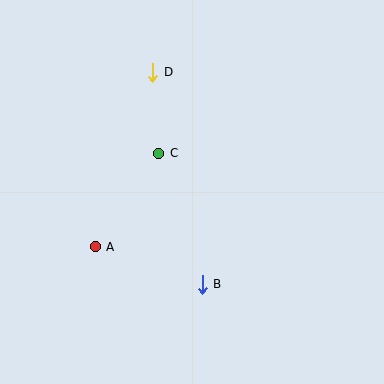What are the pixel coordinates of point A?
Point A is at (95, 247).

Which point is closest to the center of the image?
Point C at (159, 153) is closest to the center.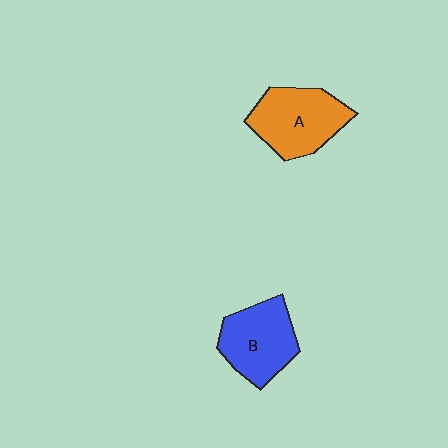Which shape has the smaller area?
Shape B (blue).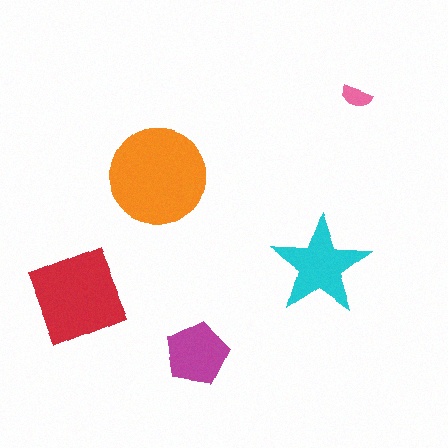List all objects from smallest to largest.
The pink semicircle, the magenta pentagon, the cyan star, the red diamond, the orange circle.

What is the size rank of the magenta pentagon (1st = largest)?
4th.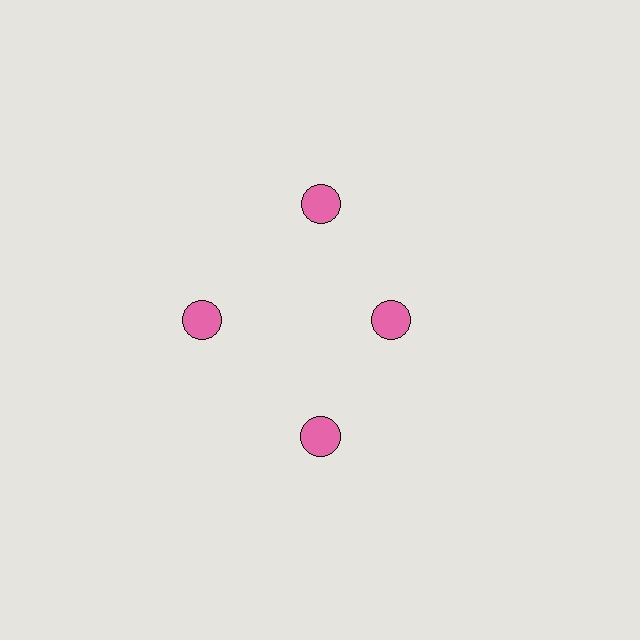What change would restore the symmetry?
The symmetry would be restored by moving it outward, back onto the ring so that all 4 circles sit at equal angles and equal distance from the center.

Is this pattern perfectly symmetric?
No. The 4 pink circles are arranged in a ring, but one element near the 3 o'clock position is pulled inward toward the center, breaking the 4-fold rotational symmetry.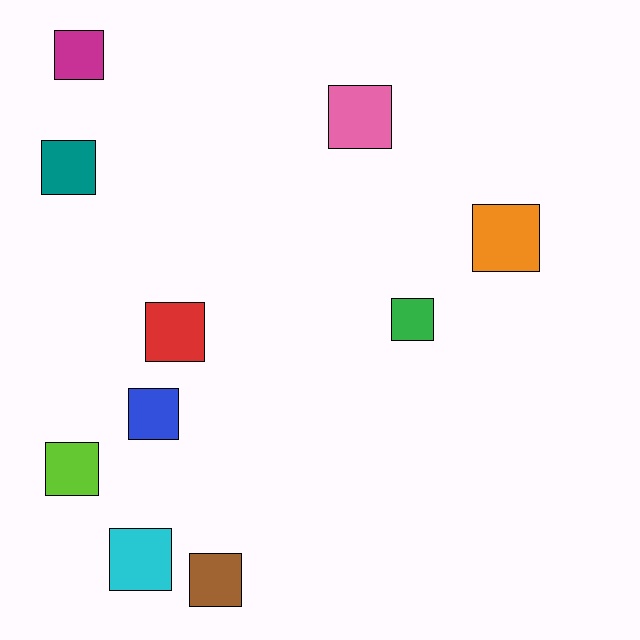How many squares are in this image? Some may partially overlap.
There are 10 squares.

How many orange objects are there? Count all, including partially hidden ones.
There is 1 orange object.